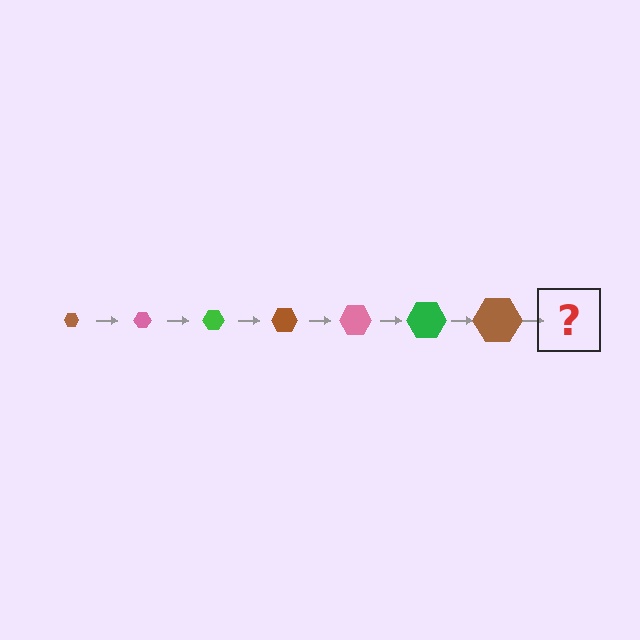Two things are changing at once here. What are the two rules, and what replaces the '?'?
The two rules are that the hexagon grows larger each step and the color cycles through brown, pink, and green. The '?' should be a pink hexagon, larger than the previous one.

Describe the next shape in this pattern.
It should be a pink hexagon, larger than the previous one.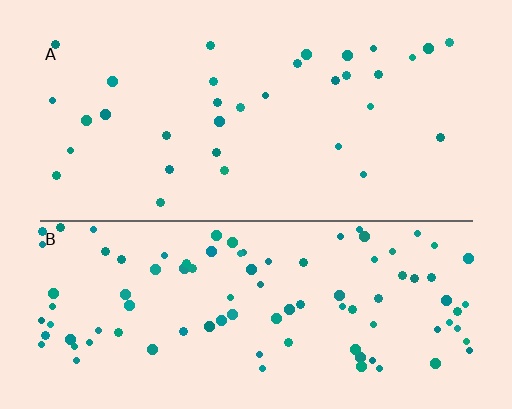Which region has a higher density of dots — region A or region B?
B (the bottom).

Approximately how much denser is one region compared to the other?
Approximately 2.9× — region B over region A.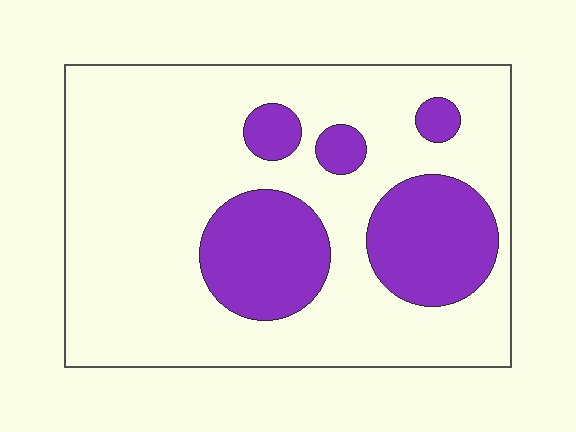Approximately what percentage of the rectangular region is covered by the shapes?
Approximately 25%.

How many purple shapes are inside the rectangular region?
5.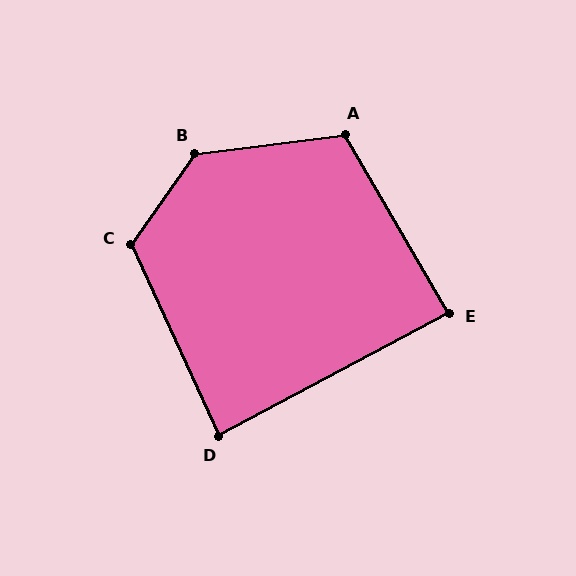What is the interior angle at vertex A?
Approximately 113 degrees (obtuse).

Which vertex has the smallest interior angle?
D, at approximately 87 degrees.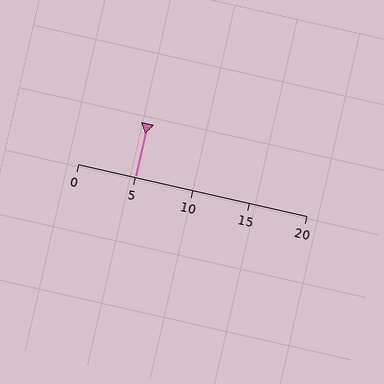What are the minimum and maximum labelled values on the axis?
The axis runs from 0 to 20.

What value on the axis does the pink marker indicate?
The marker indicates approximately 5.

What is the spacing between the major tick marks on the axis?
The major ticks are spaced 5 apart.